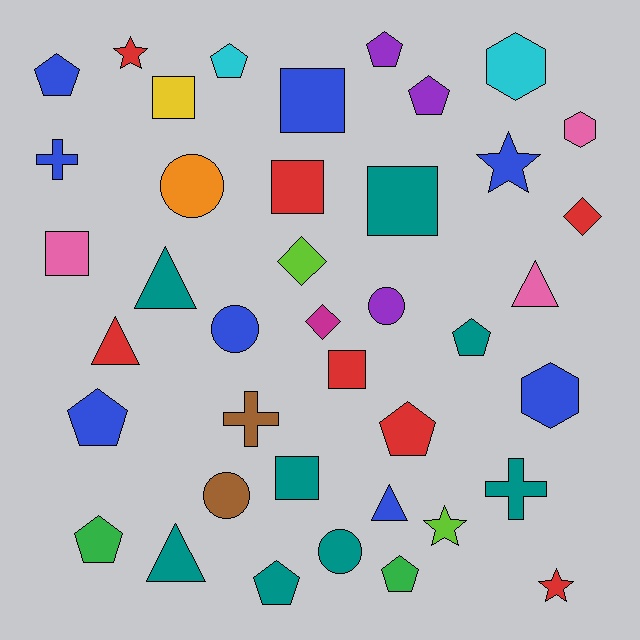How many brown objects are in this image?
There are 2 brown objects.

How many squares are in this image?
There are 7 squares.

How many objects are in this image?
There are 40 objects.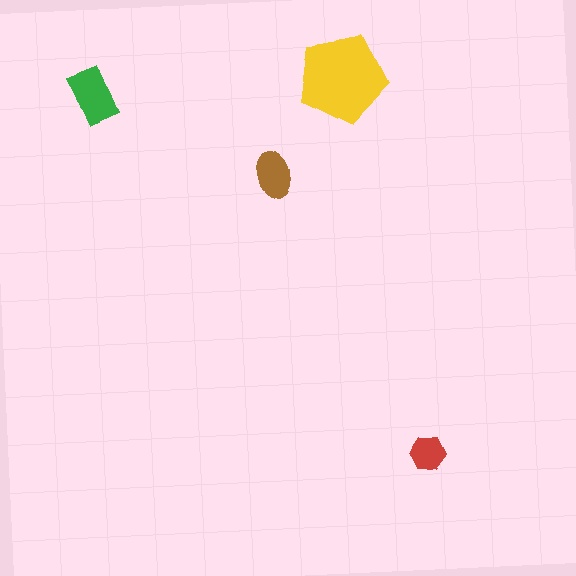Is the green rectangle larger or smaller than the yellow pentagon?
Smaller.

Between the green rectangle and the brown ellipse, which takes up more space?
The green rectangle.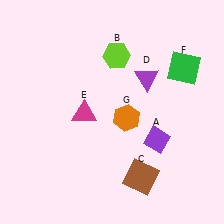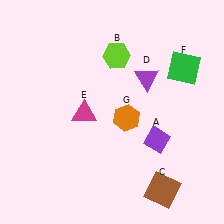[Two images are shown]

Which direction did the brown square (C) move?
The brown square (C) moved right.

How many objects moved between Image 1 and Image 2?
1 object moved between the two images.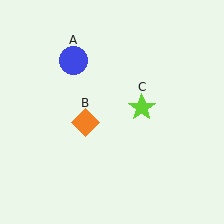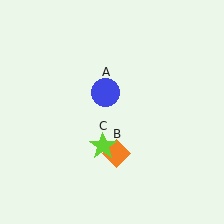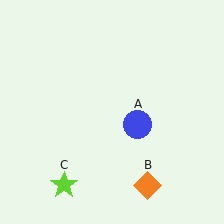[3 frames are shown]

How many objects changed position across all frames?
3 objects changed position: blue circle (object A), orange diamond (object B), lime star (object C).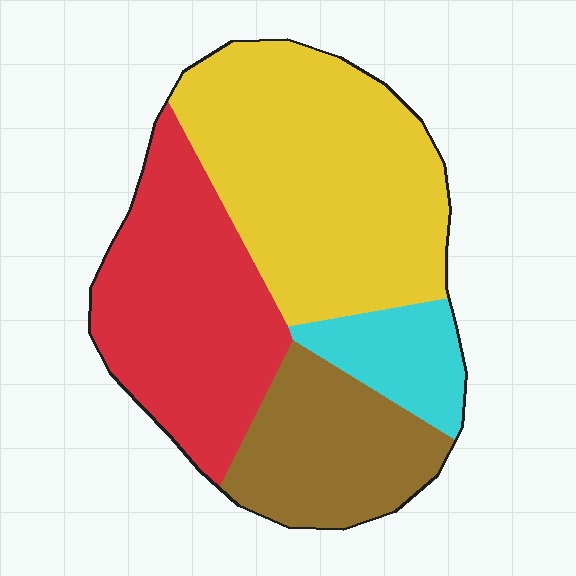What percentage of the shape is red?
Red takes up about one third (1/3) of the shape.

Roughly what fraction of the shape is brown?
Brown covers about 20% of the shape.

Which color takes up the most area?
Yellow, at roughly 40%.